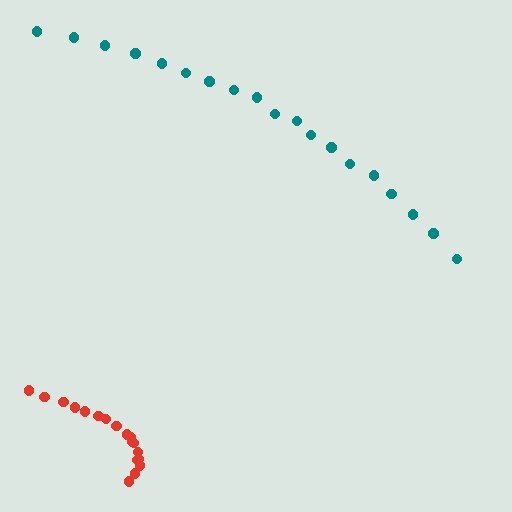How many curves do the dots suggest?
There are 2 distinct paths.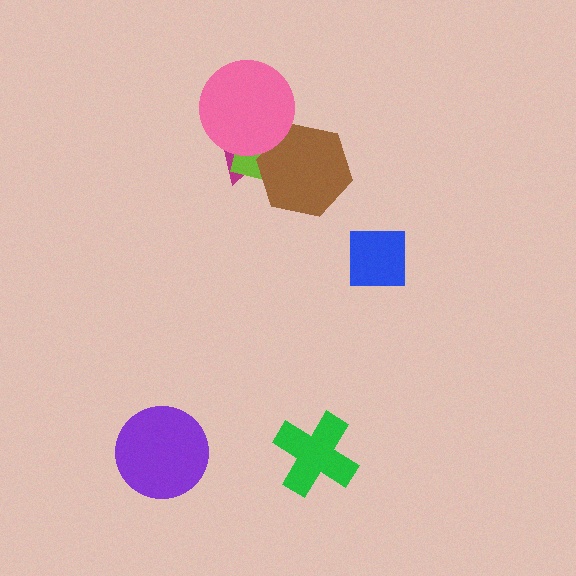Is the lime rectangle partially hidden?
Yes, it is partially covered by another shape.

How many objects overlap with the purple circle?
0 objects overlap with the purple circle.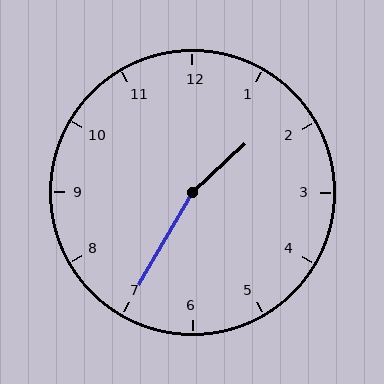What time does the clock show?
1:35.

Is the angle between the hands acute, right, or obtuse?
It is obtuse.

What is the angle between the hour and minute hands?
Approximately 162 degrees.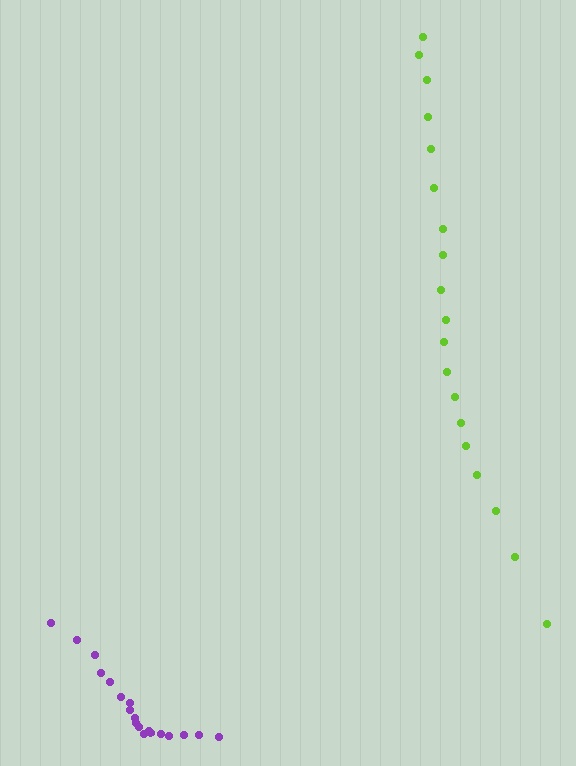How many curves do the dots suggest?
There are 2 distinct paths.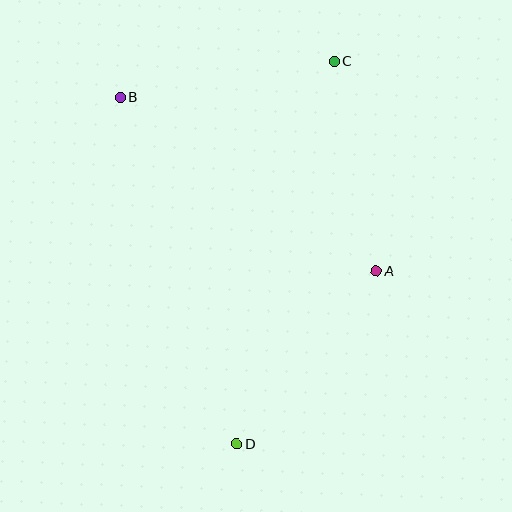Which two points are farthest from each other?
Points C and D are farthest from each other.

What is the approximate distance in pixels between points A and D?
The distance between A and D is approximately 222 pixels.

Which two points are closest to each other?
Points A and C are closest to each other.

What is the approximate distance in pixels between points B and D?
The distance between B and D is approximately 366 pixels.